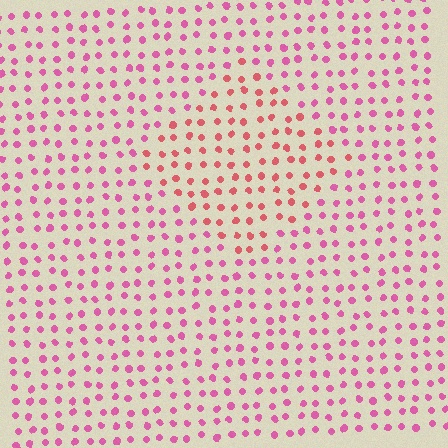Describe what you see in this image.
The image is filled with small pink elements in a uniform arrangement. A diamond-shaped region is visible where the elements are tinted to a slightly different hue, forming a subtle color boundary.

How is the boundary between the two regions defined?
The boundary is defined purely by a slight shift in hue (about 29 degrees). Spacing, size, and orientation are identical on both sides.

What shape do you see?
I see a diamond.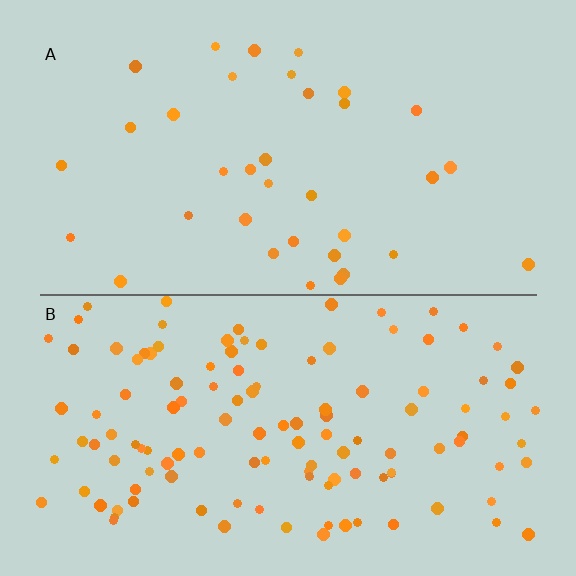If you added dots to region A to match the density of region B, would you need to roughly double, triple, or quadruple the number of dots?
Approximately quadruple.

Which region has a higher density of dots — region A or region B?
B (the bottom).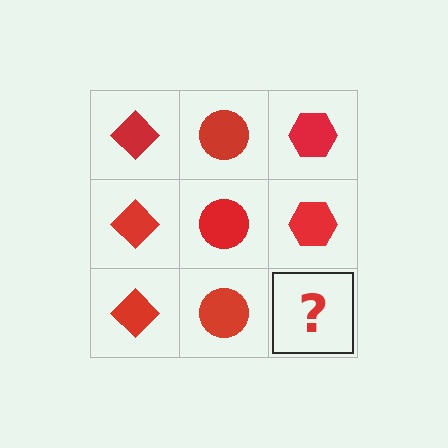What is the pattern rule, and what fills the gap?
The rule is that each column has a consistent shape. The gap should be filled with a red hexagon.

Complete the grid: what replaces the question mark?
The question mark should be replaced with a red hexagon.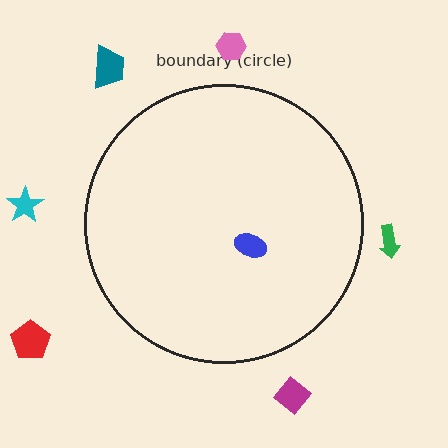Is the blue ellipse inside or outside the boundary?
Inside.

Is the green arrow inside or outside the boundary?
Outside.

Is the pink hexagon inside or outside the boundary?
Outside.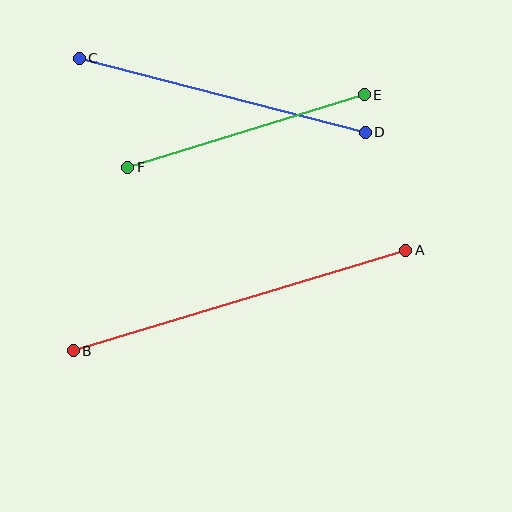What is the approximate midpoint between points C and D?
The midpoint is at approximately (222, 95) pixels.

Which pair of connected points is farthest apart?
Points A and B are farthest apart.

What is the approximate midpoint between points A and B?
The midpoint is at approximately (239, 300) pixels.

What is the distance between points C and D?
The distance is approximately 296 pixels.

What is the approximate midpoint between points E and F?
The midpoint is at approximately (246, 131) pixels.